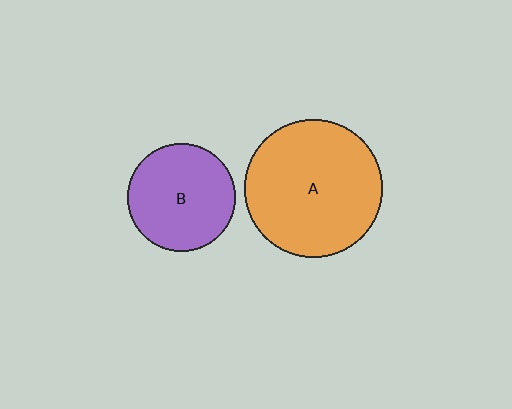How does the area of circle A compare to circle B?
Approximately 1.6 times.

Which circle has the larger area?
Circle A (orange).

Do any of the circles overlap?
No, none of the circles overlap.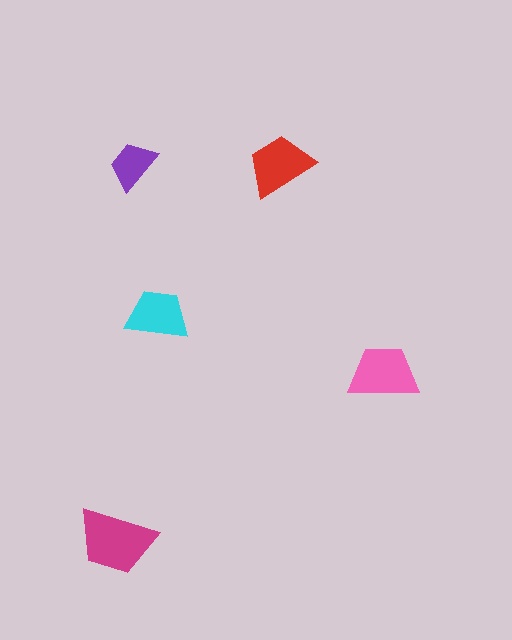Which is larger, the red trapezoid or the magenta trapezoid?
The magenta one.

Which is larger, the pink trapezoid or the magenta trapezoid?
The magenta one.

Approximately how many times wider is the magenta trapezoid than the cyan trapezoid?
About 1.5 times wider.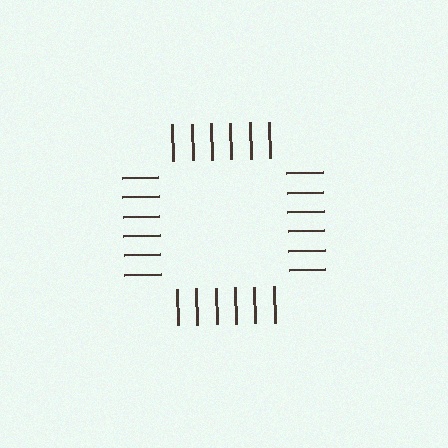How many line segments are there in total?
24 — 6 along each of the 4 edges.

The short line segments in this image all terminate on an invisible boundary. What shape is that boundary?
An illusory square — the line segments terminate on its edges but no continuous stroke is drawn.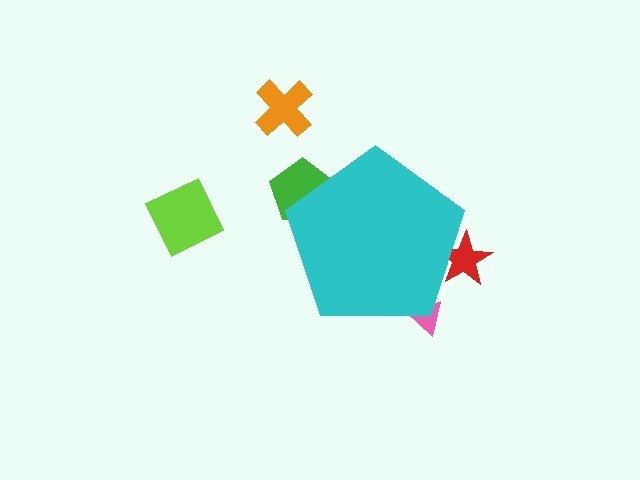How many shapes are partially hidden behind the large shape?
3 shapes are partially hidden.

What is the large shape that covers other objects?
A cyan pentagon.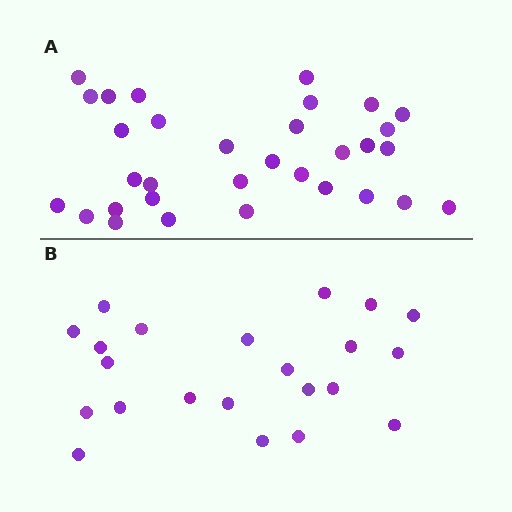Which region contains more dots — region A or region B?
Region A (the top region) has more dots.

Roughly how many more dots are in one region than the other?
Region A has roughly 10 or so more dots than region B.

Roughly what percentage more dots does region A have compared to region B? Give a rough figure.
About 45% more.